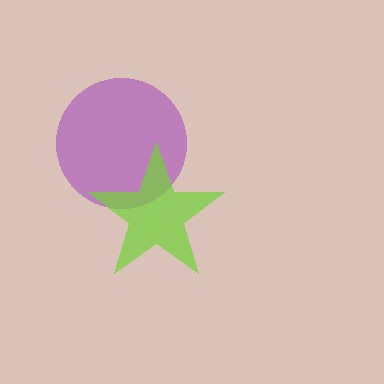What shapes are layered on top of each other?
The layered shapes are: a purple circle, a lime star.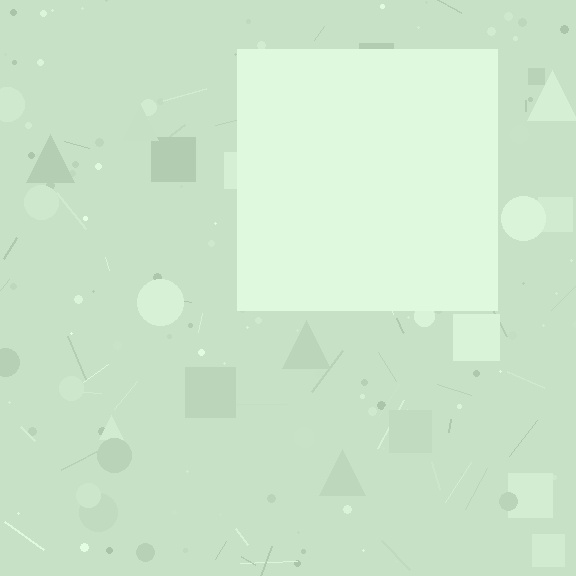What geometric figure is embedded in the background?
A square is embedded in the background.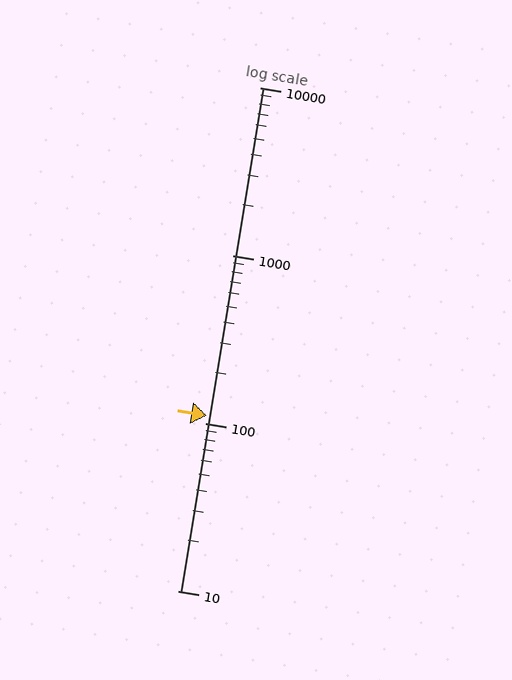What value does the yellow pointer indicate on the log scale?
The pointer indicates approximately 110.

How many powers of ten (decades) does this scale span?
The scale spans 3 decades, from 10 to 10000.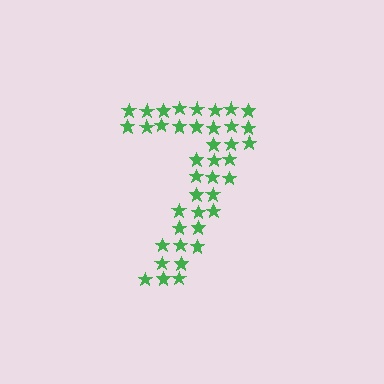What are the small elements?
The small elements are stars.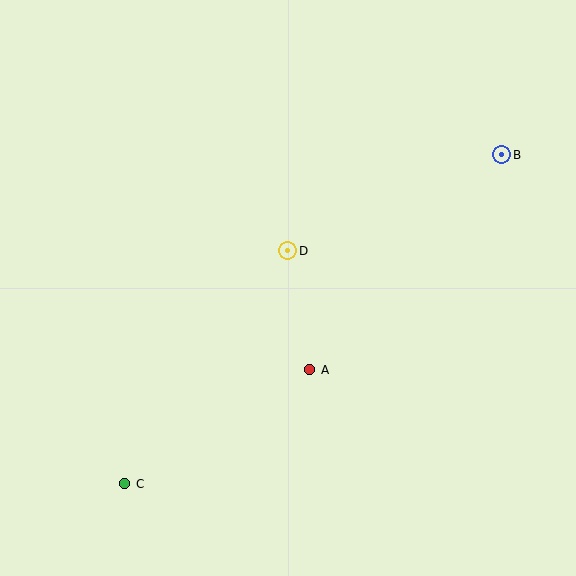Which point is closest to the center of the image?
Point D at (288, 251) is closest to the center.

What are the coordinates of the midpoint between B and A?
The midpoint between B and A is at (406, 262).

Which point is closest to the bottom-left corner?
Point C is closest to the bottom-left corner.